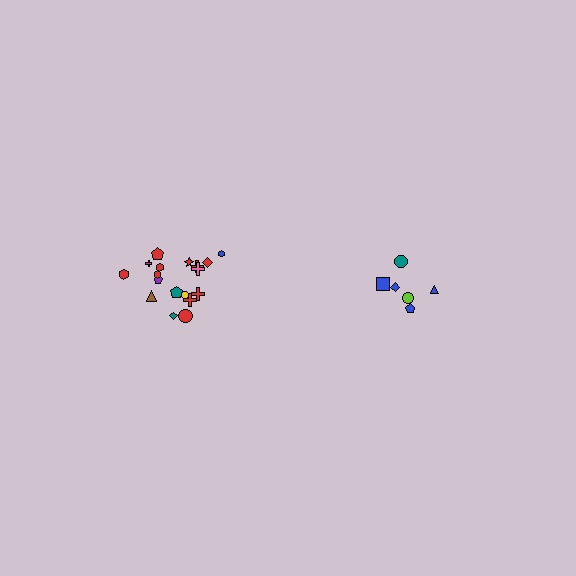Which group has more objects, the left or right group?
The left group.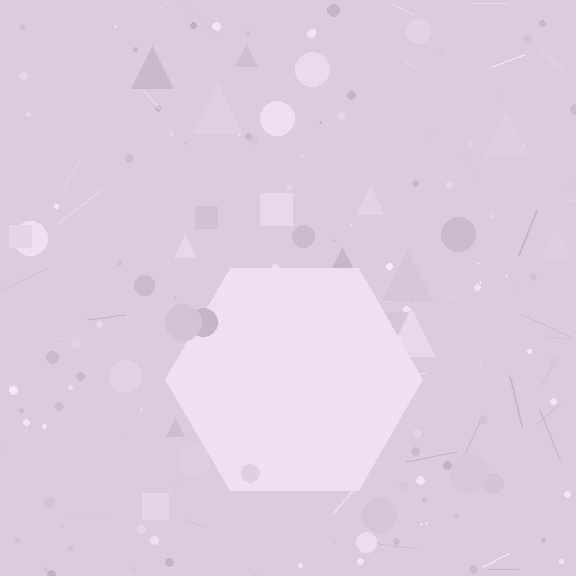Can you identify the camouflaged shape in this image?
The camouflaged shape is a hexagon.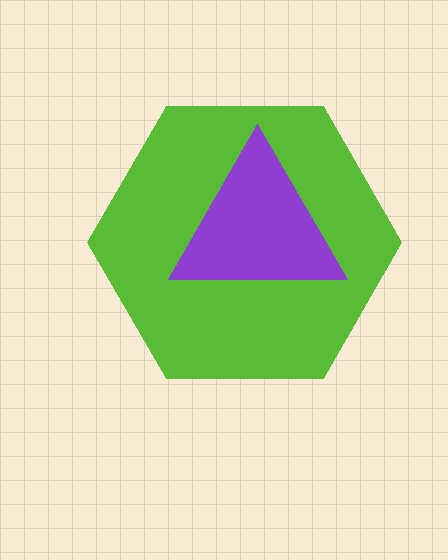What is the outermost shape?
The lime hexagon.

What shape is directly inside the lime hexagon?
The purple triangle.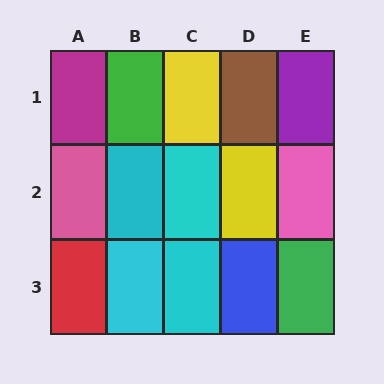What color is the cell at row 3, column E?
Green.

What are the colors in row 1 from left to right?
Magenta, green, yellow, brown, purple.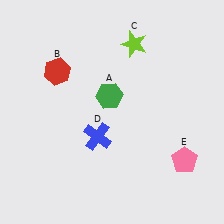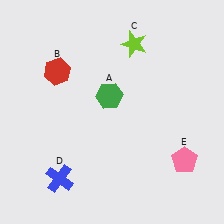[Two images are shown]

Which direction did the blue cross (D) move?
The blue cross (D) moved down.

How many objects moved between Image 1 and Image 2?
1 object moved between the two images.